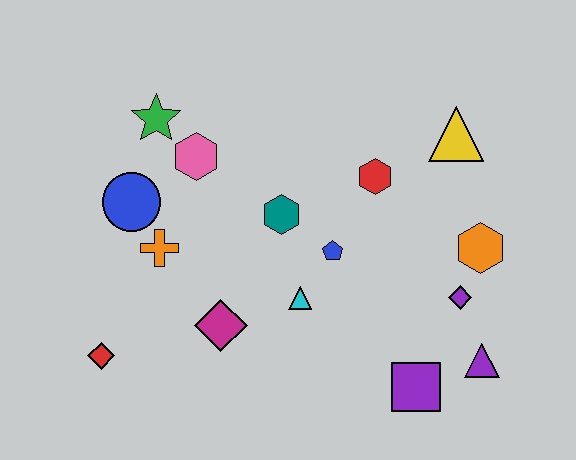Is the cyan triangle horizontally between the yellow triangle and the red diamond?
Yes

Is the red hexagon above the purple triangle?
Yes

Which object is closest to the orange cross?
The blue circle is closest to the orange cross.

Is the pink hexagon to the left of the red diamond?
No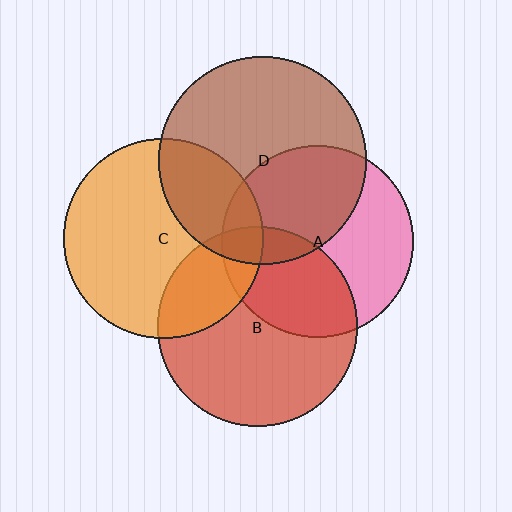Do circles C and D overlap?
Yes.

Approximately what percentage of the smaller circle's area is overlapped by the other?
Approximately 30%.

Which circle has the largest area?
Circle D (brown).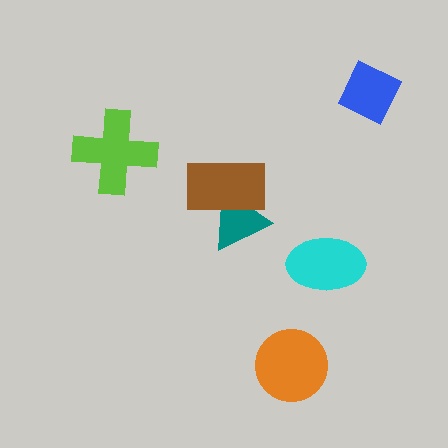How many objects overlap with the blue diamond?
0 objects overlap with the blue diamond.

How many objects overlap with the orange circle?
0 objects overlap with the orange circle.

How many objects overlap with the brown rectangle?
1 object overlaps with the brown rectangle.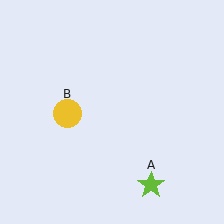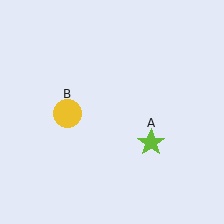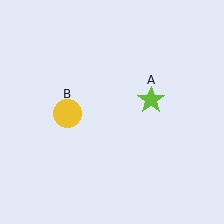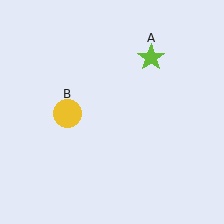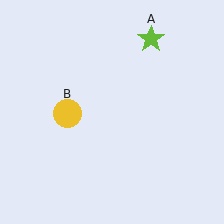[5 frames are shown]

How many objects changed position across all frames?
1 object changed position: lime star (object A).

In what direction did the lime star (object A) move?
The lime star (object A) moved up.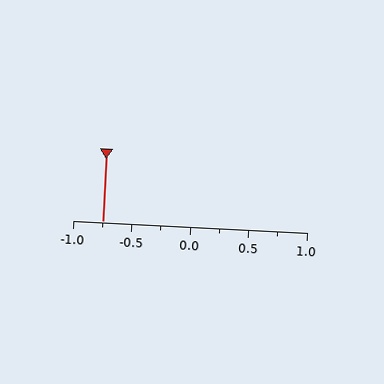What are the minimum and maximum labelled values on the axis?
The axis runs from -1.0 to 1.0.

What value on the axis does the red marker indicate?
The marker indicates approximately -0.75.